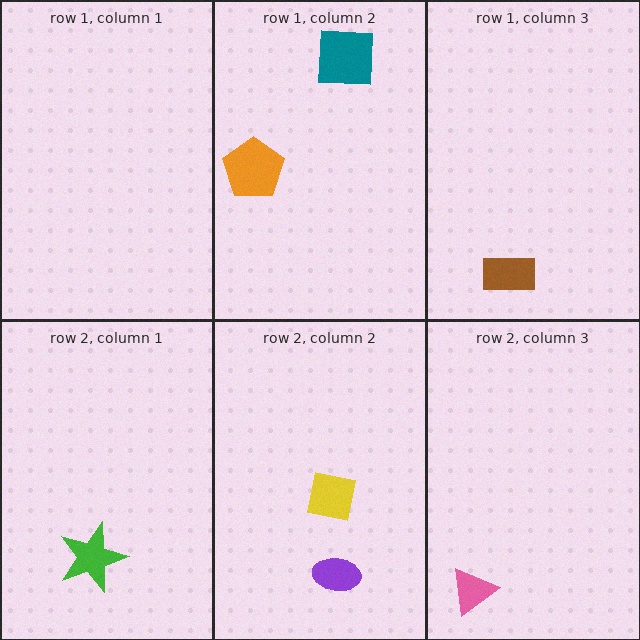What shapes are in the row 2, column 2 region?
The purple ellipse, the yellow square.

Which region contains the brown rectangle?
The row 1, column 3 region.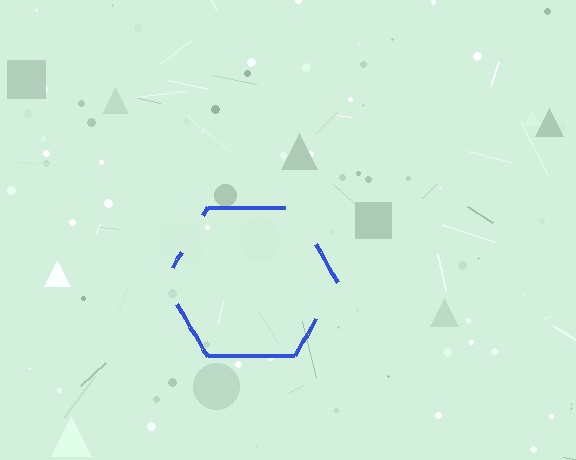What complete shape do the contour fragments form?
The contour fragments form a hexagon.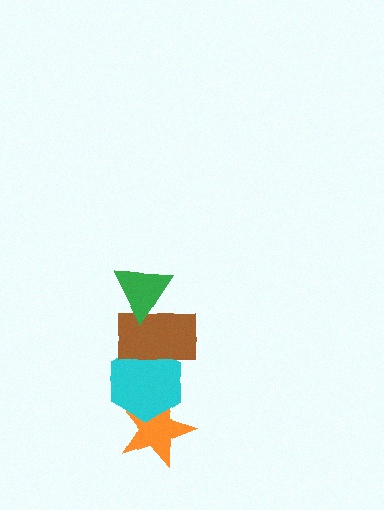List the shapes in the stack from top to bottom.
From top to bottom: the green triangle, the brown rectangle, the cyan hexagon, the orange star.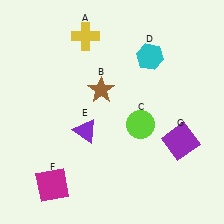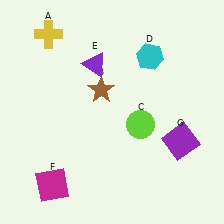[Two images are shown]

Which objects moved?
The objects that moved are: the yellow cross (A), the purple triangle (E).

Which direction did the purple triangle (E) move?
The purple triangle (E) moved up.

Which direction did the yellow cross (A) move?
The yellow cross (A) moved left.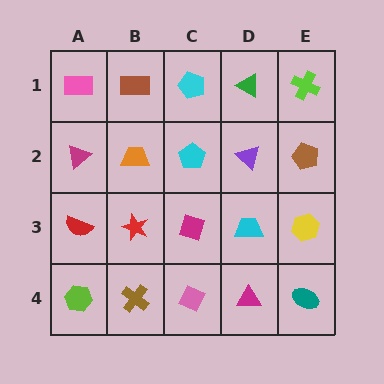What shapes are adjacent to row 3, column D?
A purple triangle (row 2, column D), a magenta triangle (row 4, column D), a magenta diamond (row 3, column C), a yellow hexagon (row 3, column E).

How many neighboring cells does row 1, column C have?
3.